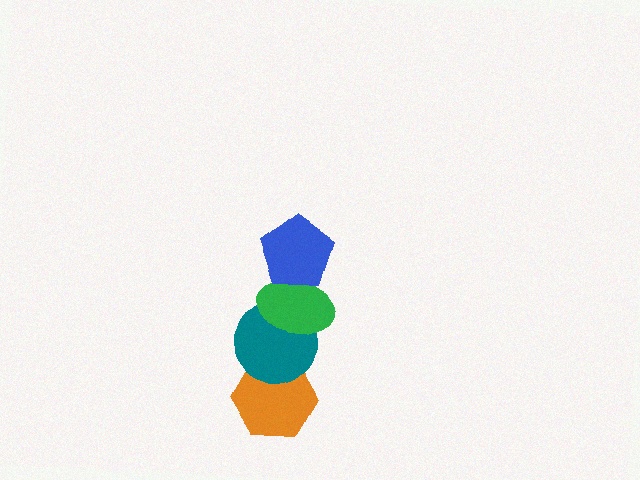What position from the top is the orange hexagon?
The orange hexagon is 4th from the top.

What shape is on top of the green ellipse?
The blue pentagon is on top of the green ellipse.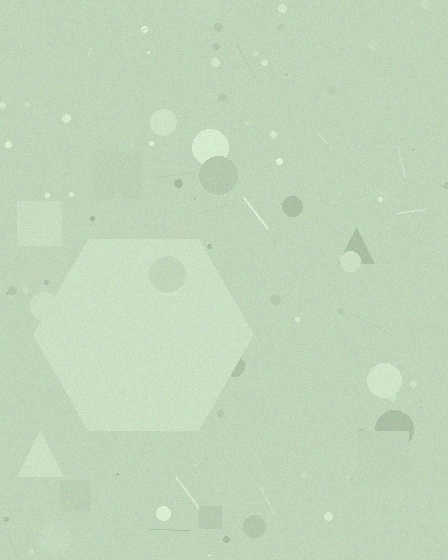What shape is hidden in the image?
A hexagon is hidden in the image.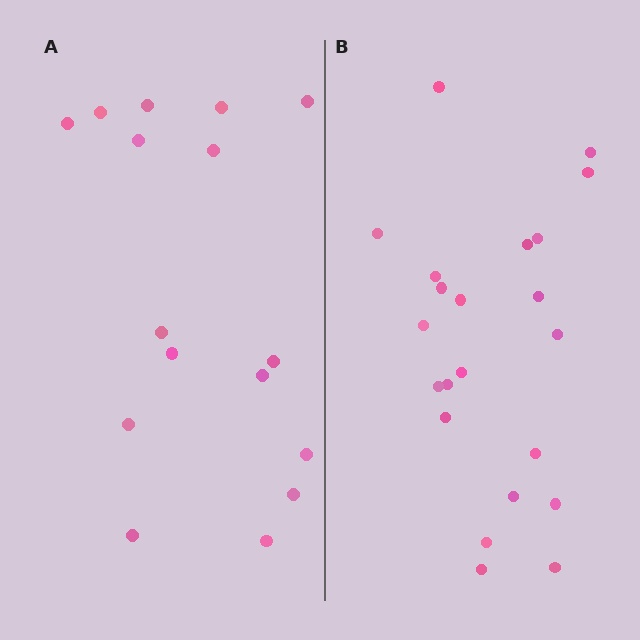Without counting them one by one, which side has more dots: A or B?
Region B (the right region) has more dots.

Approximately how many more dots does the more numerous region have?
Region B has about 6 more dots than region A.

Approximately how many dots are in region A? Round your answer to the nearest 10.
About 20 dots. (The exact count is 16, which rounds to 20.)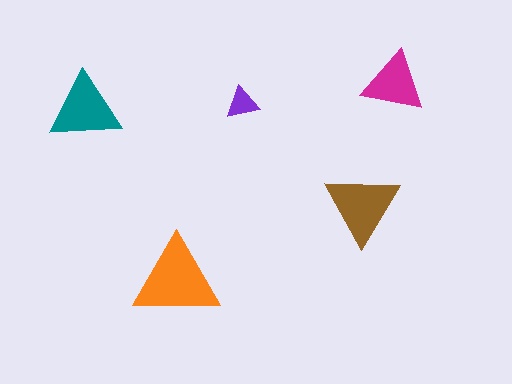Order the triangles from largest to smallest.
the orange one, the brown one, the teal one, the magenta one, the purple one.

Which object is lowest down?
The orange triangle is bottommost.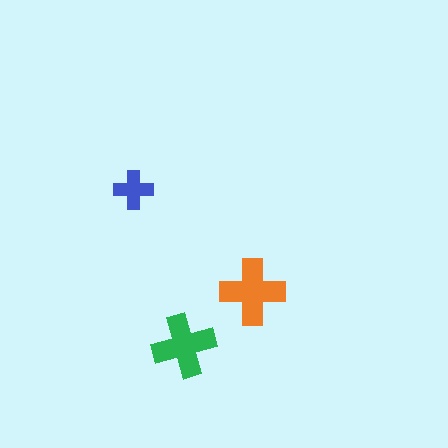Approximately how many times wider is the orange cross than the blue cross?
About 1.5 times wider.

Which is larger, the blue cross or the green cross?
The green one.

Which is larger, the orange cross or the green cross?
The orange one.